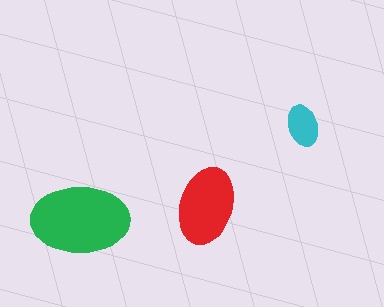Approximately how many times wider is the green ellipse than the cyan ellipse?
About 2.5 times wider.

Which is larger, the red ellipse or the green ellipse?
The green one.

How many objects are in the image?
There are 3 objects in the image.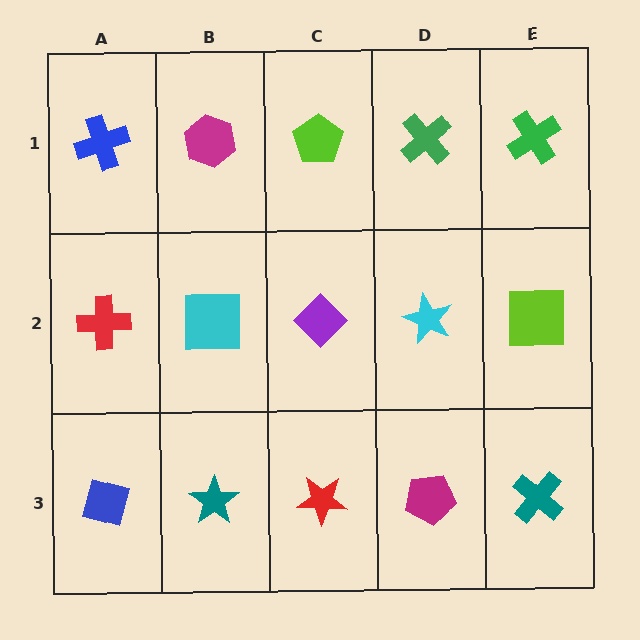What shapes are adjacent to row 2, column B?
A magenta hexagon (row 1, column B), a teal star (row 3, column B), a red cross (row 2, column A), a purple diamond (row 2, column C).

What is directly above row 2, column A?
A blue cross.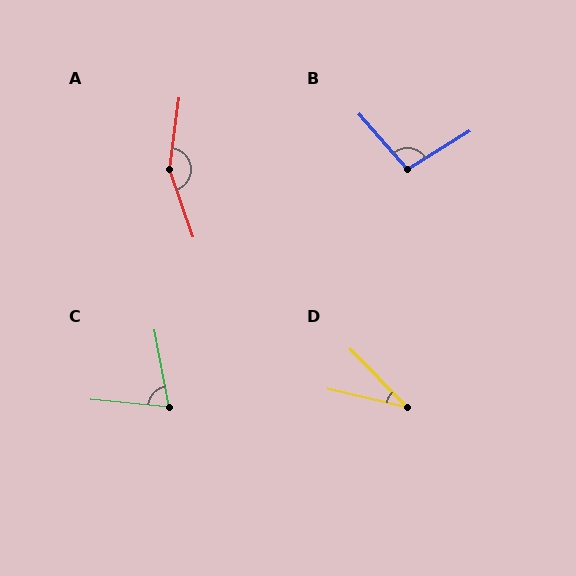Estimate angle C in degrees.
Approximately 74 degrees.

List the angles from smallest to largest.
D (33°), C (74°), B (100°), A (153°).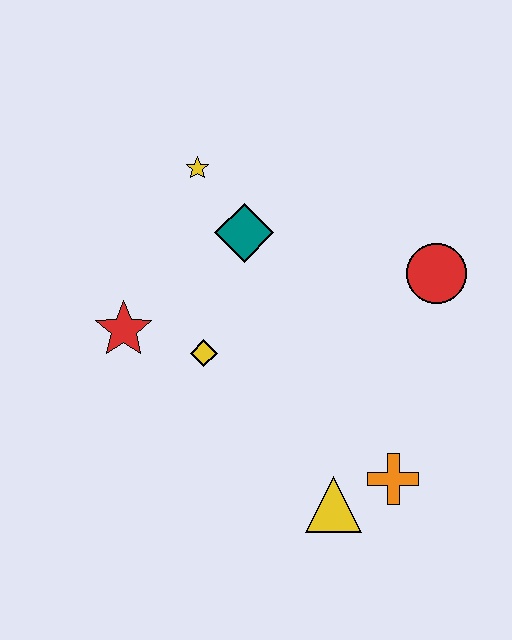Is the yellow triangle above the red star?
No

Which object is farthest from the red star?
The red circle is farthest from the red star.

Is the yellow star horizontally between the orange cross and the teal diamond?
No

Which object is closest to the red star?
The yellow diamond is closest to the red star.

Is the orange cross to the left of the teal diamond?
No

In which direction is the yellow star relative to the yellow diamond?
The yellow star is above the yellow diamond.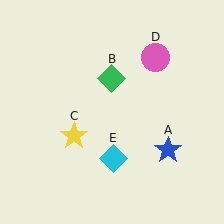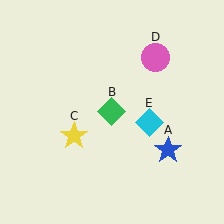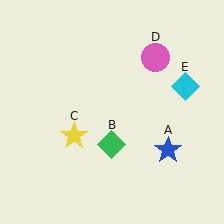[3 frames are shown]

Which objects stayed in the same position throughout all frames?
Blue star (object A) and yellow star (object C) and pink circle (object D) remained stationary.